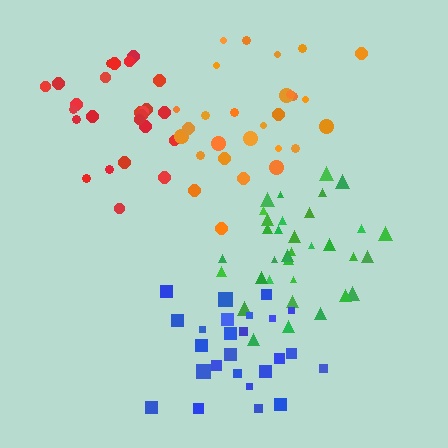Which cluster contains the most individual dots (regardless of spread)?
Green (35).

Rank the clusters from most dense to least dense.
red, green, blue, orange.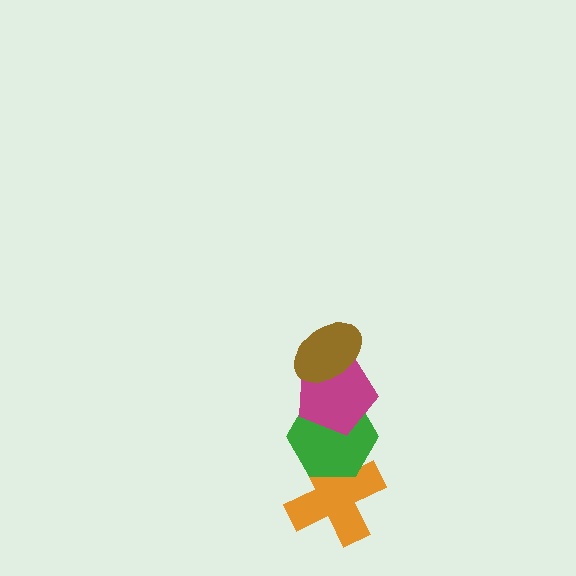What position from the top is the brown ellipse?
The brown ellipse is 1st from the top.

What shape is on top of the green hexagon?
The magenta pentagon is on top of the green hexagon.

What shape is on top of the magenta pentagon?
The brown ellipse is on top of the magenta pentagon.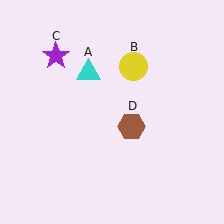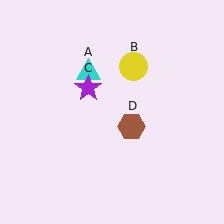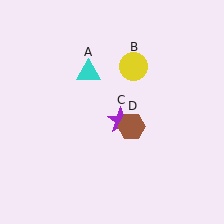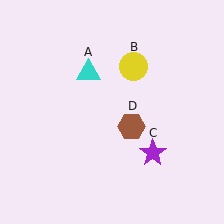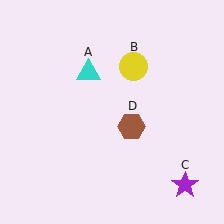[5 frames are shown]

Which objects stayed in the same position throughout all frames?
Cyan triangle (object A) and yellow circle (object B) and brown hexagon (object D) remained stationary.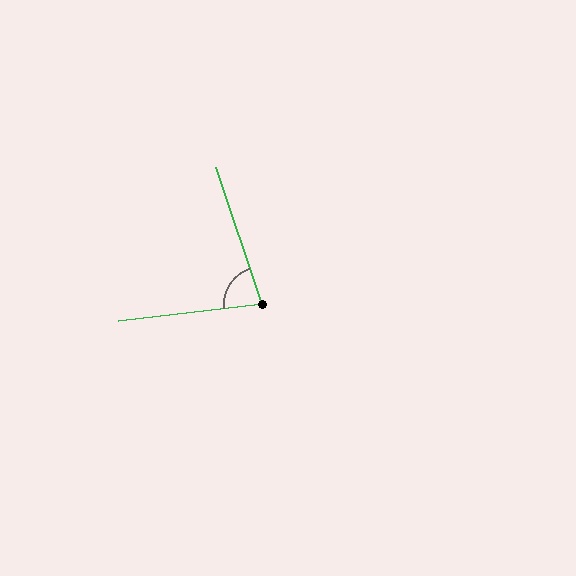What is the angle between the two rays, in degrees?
Approximately 78 degrees.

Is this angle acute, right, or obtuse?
It is acute.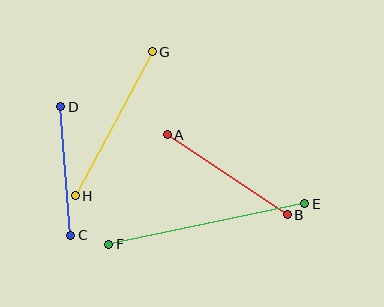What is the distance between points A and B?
The distance is approximately 145 pixels.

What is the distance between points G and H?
The distance is approximately 163 pixels.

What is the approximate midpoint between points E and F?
The midpoint is at approximately (207, 224) pixels.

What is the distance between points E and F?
The distance is approximately 200 pixels.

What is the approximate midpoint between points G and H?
The midpoint is at approximately (114, 124) pixels.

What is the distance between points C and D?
The distance is approximately 129 pixels.